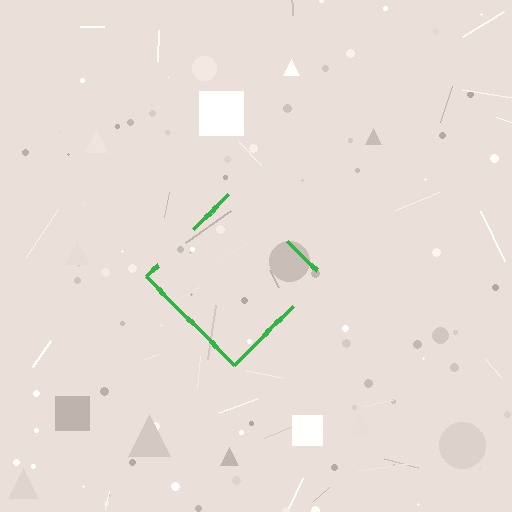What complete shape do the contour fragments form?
The contour fragments form a diamond.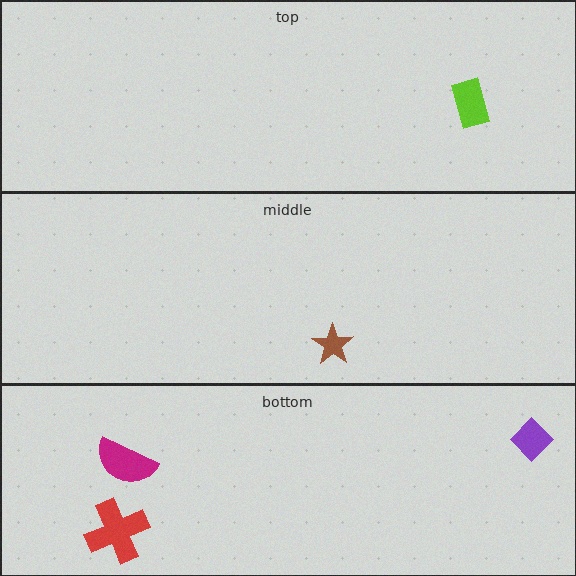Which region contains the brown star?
The middle region.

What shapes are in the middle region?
The brown star.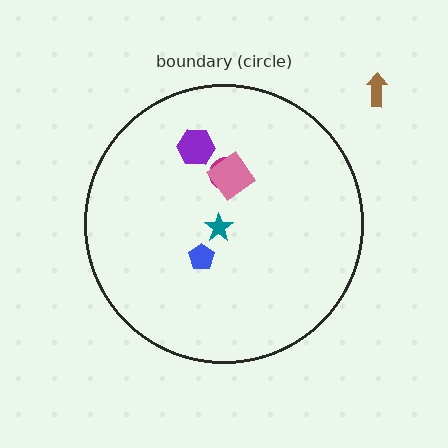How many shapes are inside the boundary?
5 inside, 1 outside.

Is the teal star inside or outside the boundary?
Inside.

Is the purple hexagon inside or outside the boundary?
Inside.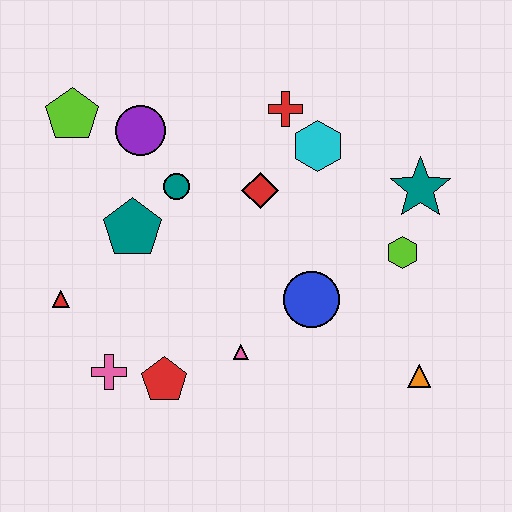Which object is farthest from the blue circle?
The lime pentagon is farthest from the blue circle.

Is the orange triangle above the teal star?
No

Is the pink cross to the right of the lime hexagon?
No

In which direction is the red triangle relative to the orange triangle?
The red triangle is to the left of the orange triangle.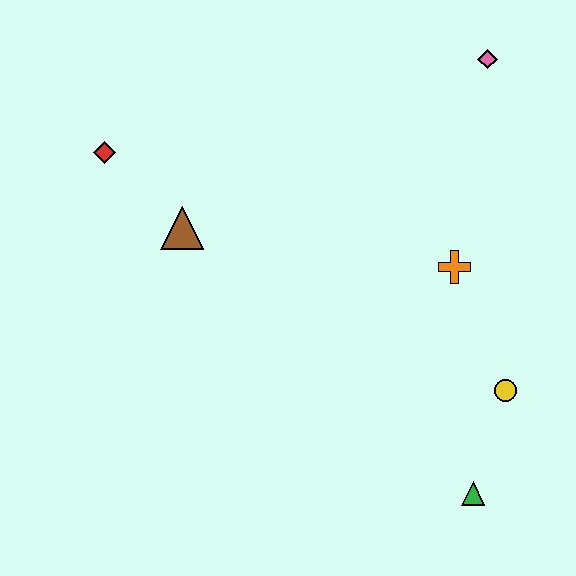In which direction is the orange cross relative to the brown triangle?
The orange cross is to the right of the brown triangle.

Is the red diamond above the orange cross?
Yes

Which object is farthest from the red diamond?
The green triangle is farthest from the red diamond.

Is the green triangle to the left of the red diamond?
No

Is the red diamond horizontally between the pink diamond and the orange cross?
No